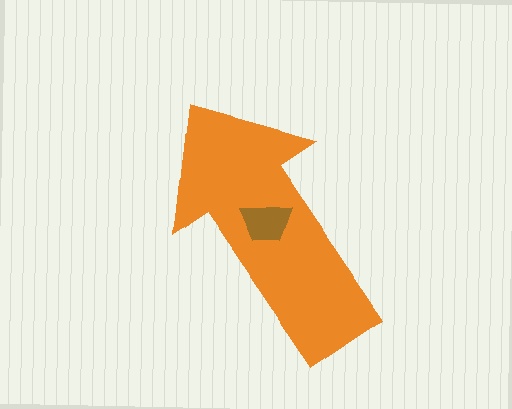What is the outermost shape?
The orange arrow.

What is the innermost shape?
The brown trapezoid.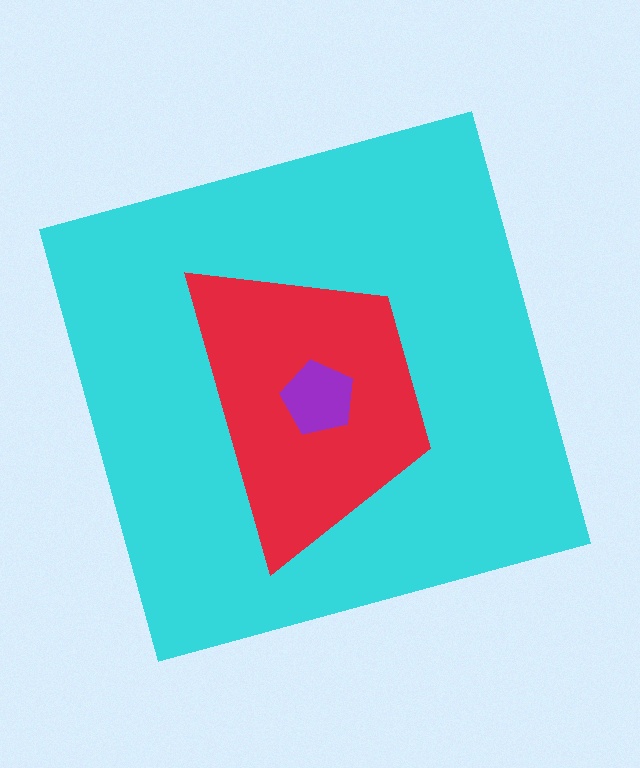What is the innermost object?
The purple pentagon.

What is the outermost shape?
The cyan square.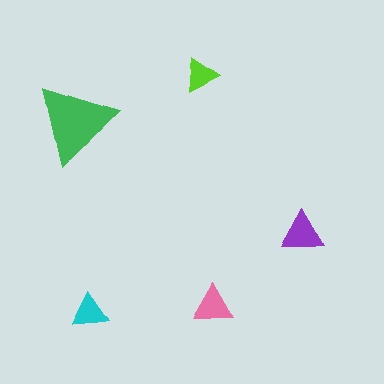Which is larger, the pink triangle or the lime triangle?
The pink one.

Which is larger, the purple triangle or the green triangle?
The green one.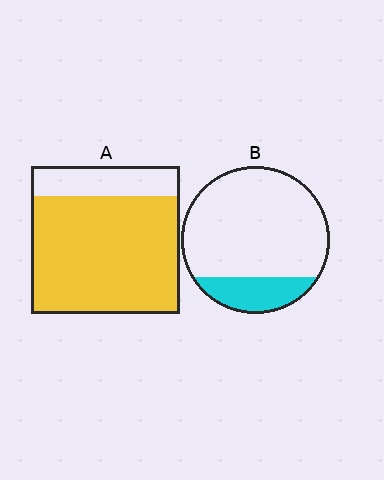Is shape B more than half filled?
No.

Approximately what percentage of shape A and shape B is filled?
A is approximately 80% and B is approximately 20%.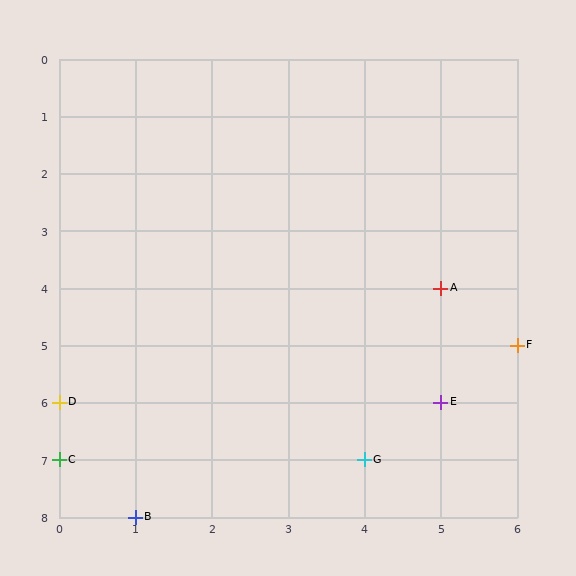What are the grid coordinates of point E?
Point E is at grid coordinates (5, 6).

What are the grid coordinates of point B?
Point B is at grid coordinates (1, 8).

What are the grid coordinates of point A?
Point A is at grid coordinates (5, 4).